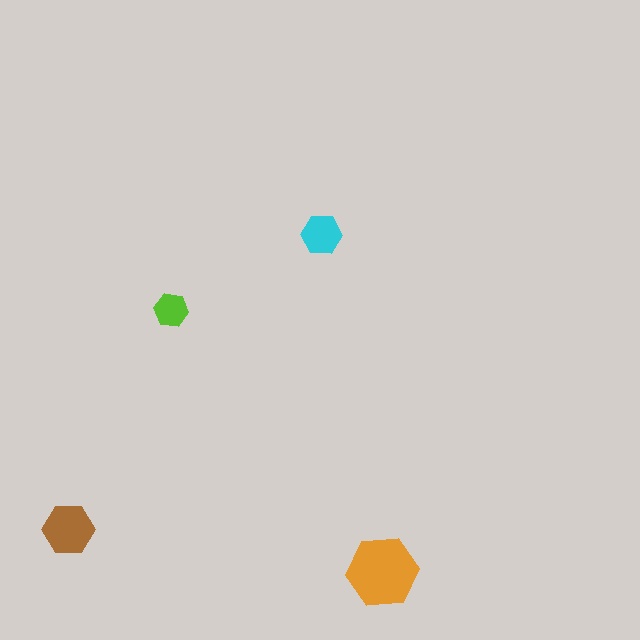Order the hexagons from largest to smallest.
the orange one, the brown one, the cyan one, the lime one.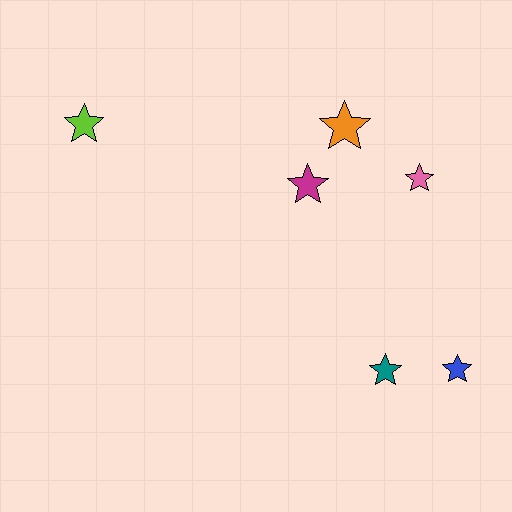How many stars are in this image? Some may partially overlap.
There are 6 stars.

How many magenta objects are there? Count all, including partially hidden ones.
There is 1 magenta object.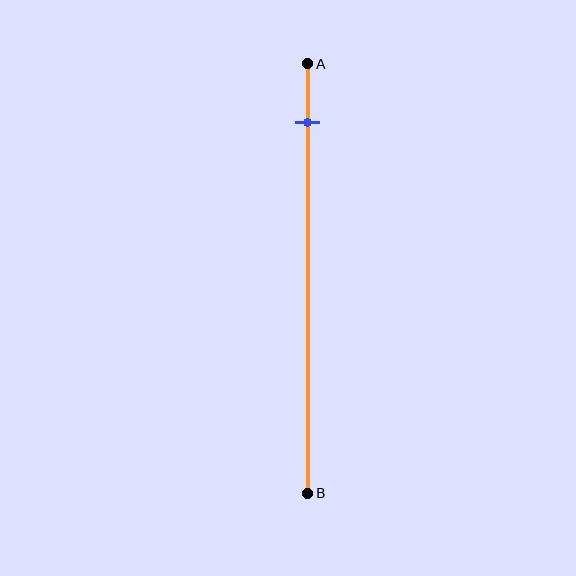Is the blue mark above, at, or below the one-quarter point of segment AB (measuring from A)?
The blue mark is above the one-quarter point of segment AB.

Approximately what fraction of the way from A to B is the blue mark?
The blue mark is approximately 15% of the way from A to B.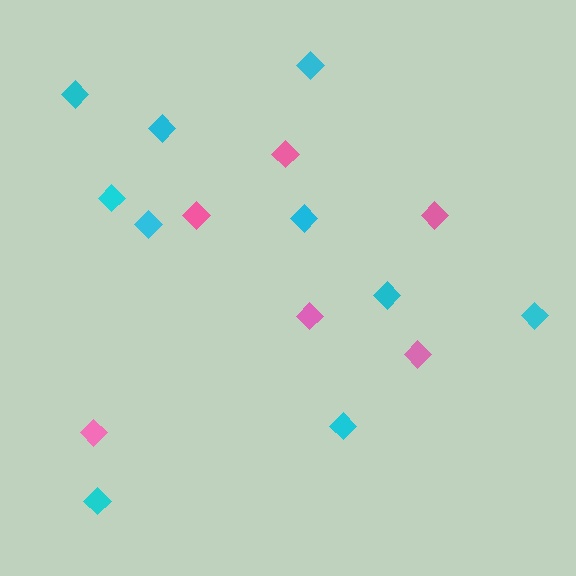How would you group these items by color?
There are 2 groups: one group of pink diamonds (6) and one group of cyan diamonds (10).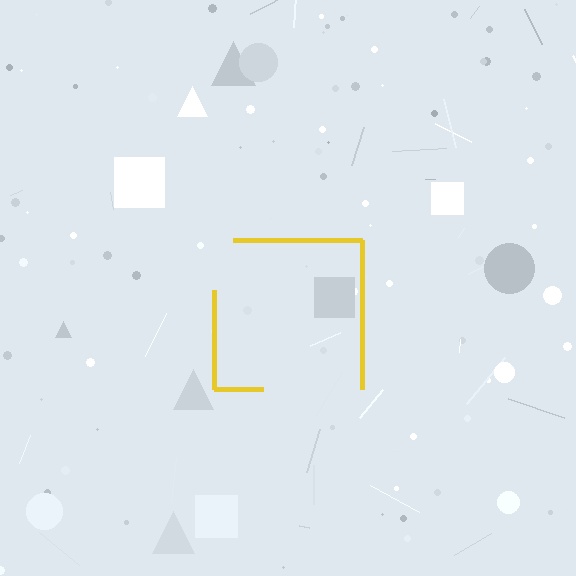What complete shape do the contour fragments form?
The contour fragments form a square.